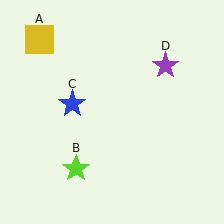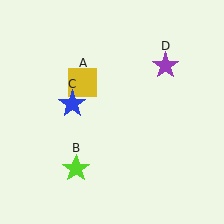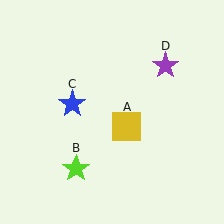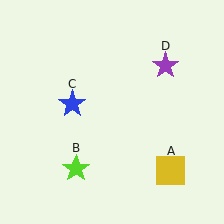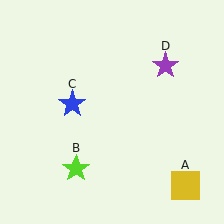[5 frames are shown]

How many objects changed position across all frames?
1 object changed position: yellow square (object A).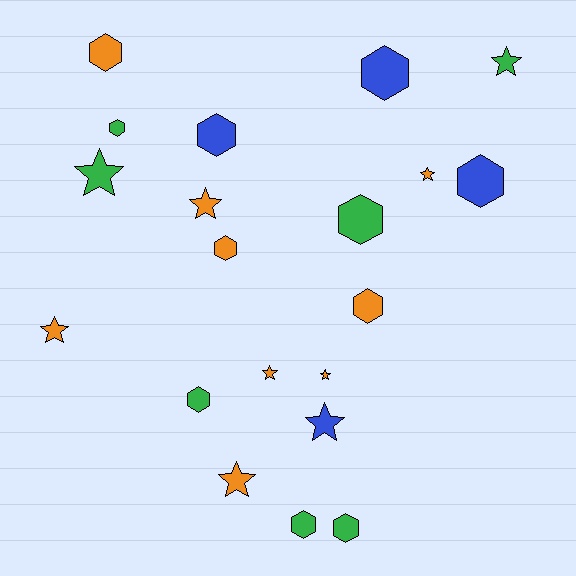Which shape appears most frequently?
Hexagon, with 11 objects.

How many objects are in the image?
There are 20 objects.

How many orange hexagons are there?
There are 3 orange hexagons.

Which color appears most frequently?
Orange, with 9 objects.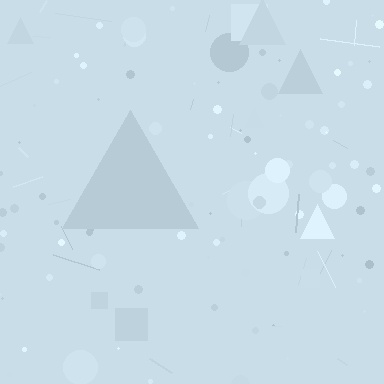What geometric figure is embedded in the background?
A triangle is embedded in the background.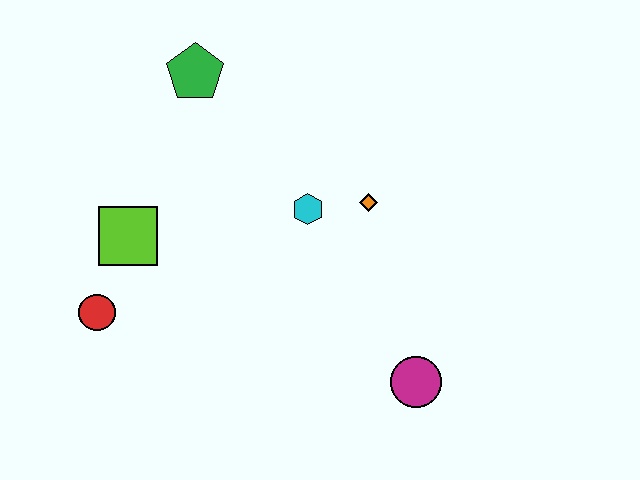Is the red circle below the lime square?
Yes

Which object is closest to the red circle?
The lime square is closest to the red circle.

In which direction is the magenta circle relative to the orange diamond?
The magenta circle is below the orange diamond.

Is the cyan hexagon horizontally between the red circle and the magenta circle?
Yes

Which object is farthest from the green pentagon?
The magenta circle is farthest from the green pentagon.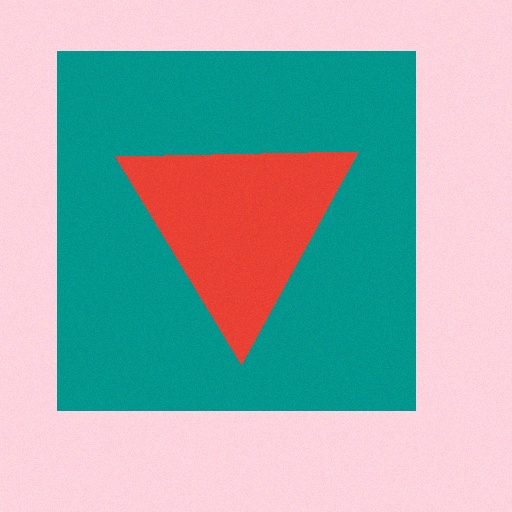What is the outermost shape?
The teal square.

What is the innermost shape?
The red triangle.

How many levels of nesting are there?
2.